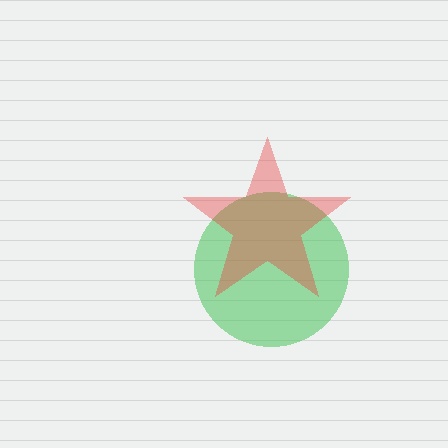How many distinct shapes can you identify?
There are 2 distinct shapes: a green circle, a red star.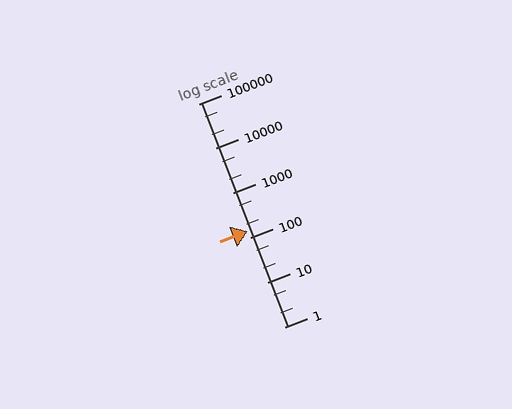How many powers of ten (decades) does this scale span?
The scale spans 5 decades, from 1 to 100000.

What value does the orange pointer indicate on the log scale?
The pointer indicates approximately 140.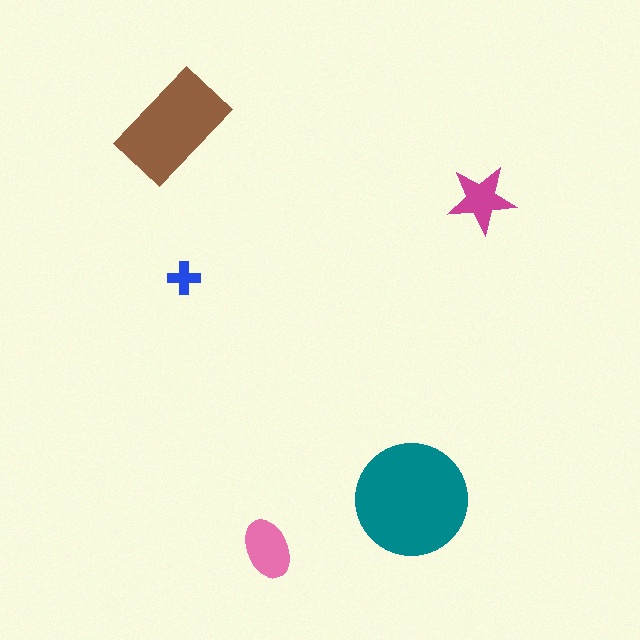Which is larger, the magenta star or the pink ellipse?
The pink ellipse.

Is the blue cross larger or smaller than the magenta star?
Smaller.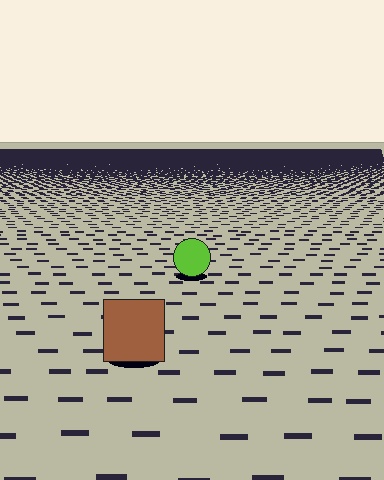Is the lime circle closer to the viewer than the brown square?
No. The brown square is closer — you can tell from the texture gradient: the ground texture is coarser near it.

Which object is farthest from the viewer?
The lime circle is farthest from the viewer. It appears smaller and the ground texture around it is denser.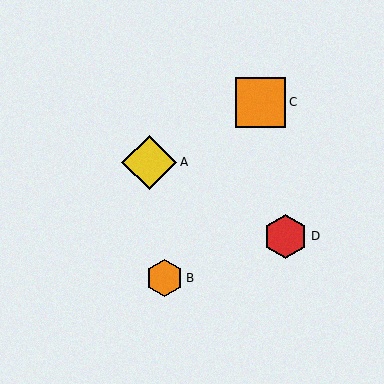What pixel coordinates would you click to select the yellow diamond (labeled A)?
Click at (149, 162) to select the yellow diamond A.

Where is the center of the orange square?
The center of the orange square is at (261, 102).